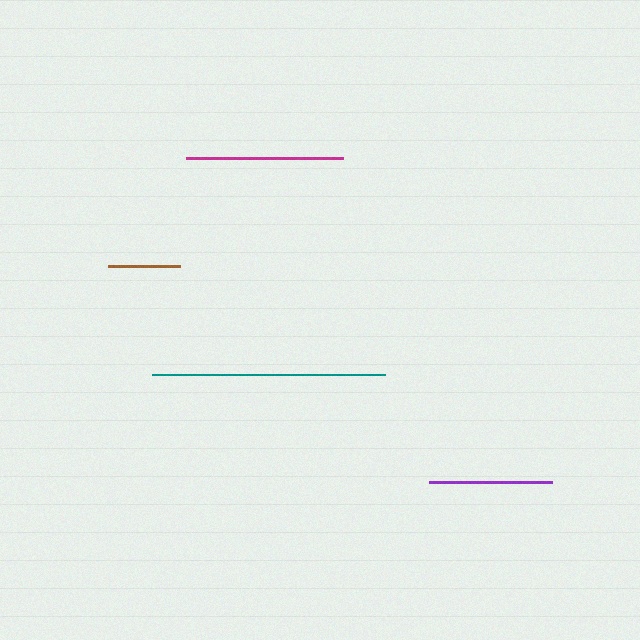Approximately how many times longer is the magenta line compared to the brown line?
The magenta line is approximately 2.2 times the length of the brown line.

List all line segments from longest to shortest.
From longest to shortest: teal, magenta, purple, brown.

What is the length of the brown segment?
The brown segment is approximately 72 pixels long.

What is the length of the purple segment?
The purple segment is approximately 123 pixels long.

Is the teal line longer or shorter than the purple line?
The teal line is longer than the purple line.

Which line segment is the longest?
The teal line is the longest at approximately 232 pixels.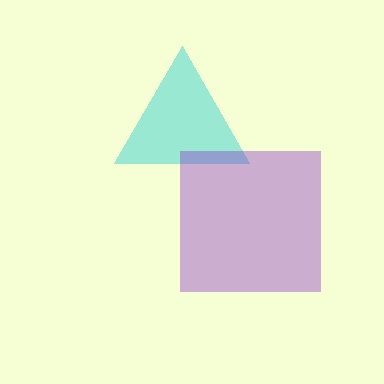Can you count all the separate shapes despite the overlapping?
Yes, there are 2 separate shapes.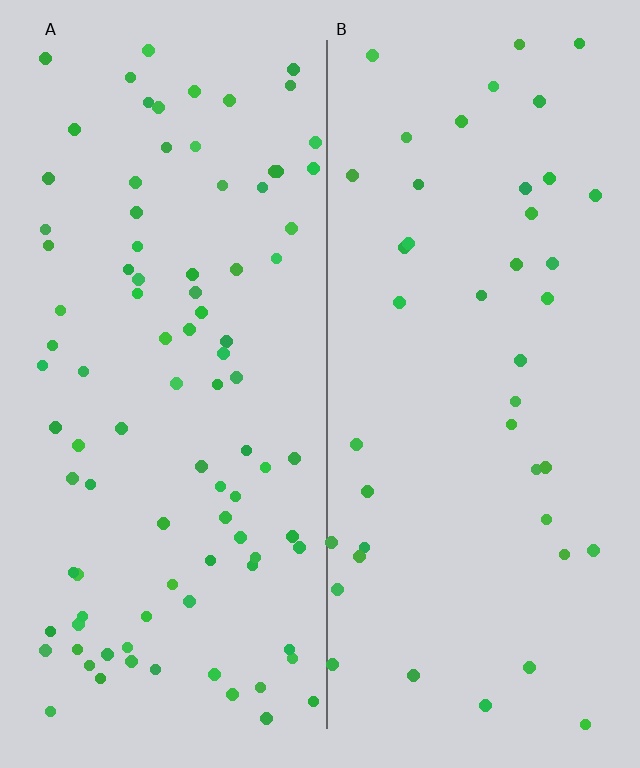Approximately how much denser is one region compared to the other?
Approximately 2.1× — region A over region B.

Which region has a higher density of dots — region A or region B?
A (the left).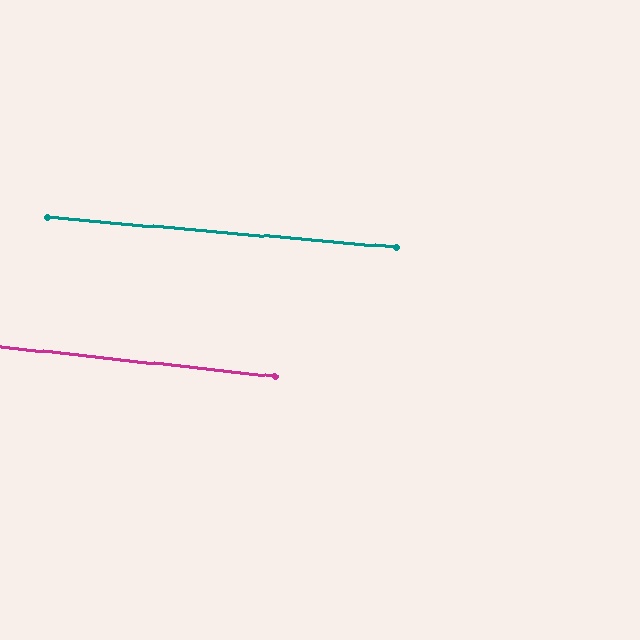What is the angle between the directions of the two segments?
Approximately 1 degree.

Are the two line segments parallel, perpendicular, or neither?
Parallel — their directions differ by only 1.2°.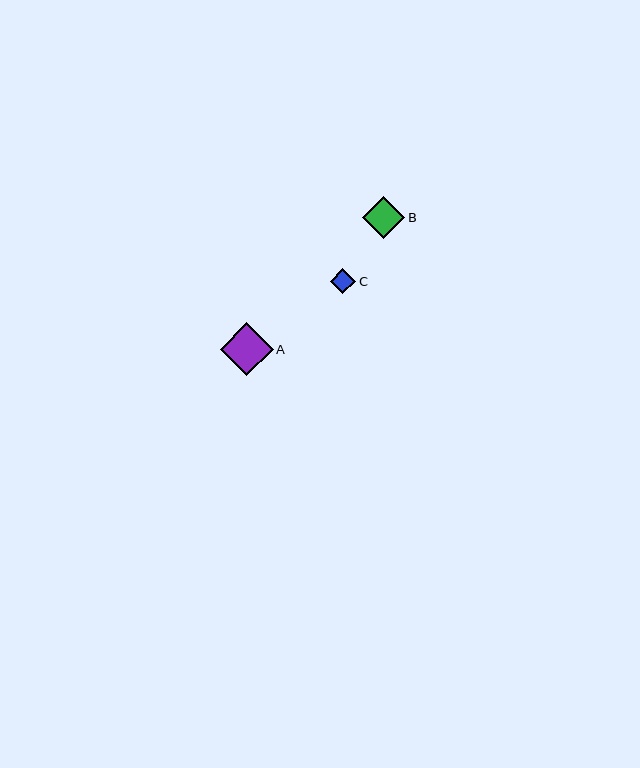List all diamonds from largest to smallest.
From largest to smallest: A, B, C.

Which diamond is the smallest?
Diamond C is the smallest with a size of approximately 26 pixels.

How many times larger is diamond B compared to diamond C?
Diamond B is approximately 1.7 times the size of diamond C.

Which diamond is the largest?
Diamond A is the largest with a size of approximately 53 pixels.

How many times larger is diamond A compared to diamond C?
Diamond A is approximately 2.1 times the size of diamond C.